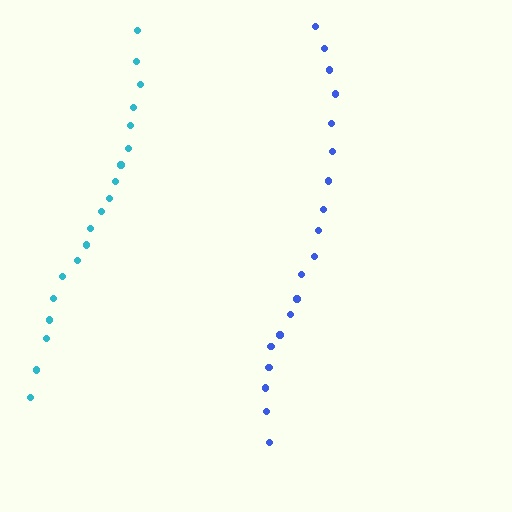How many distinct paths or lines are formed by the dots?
There are 2 distinct paths.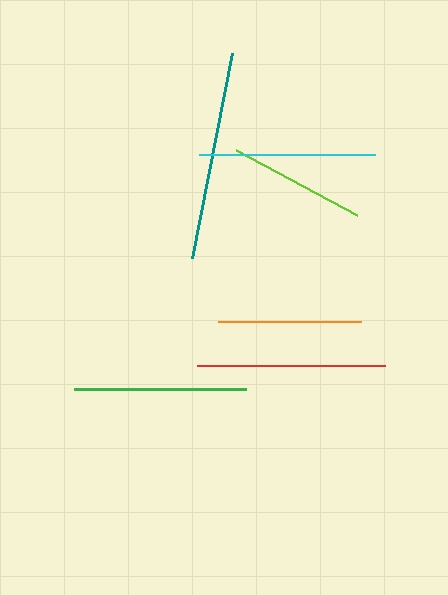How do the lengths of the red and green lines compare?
The red and green lines are approximately the same length.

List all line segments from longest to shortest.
From longest to shortest: teal, red, cyan, green, orange, lime.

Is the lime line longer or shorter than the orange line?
The orange line is longer than the lime line.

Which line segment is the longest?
The teal line is the longest at approximately 209 pixels.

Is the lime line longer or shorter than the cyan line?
The cyan line is longer than the lime line.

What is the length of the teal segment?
The teal segment is approximately 209 pixels long.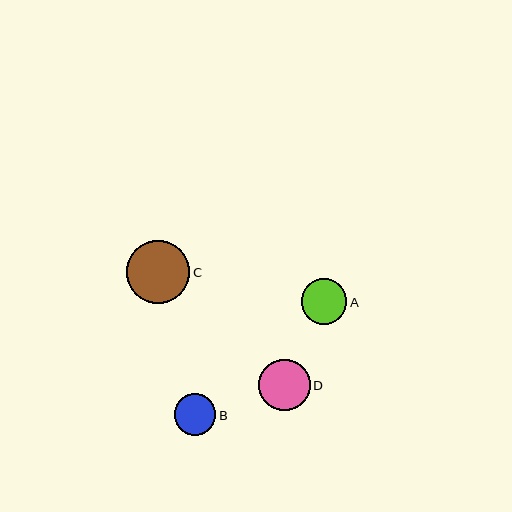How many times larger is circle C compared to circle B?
Circle C is approximately 1.5 times the size of circle B.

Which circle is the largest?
Circle C is the largest with a size of approximately 63 pixels.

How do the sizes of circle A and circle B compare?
Circle A and circle B are approximately the same size.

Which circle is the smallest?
Circle B is the smallest with a size of approximately 42 pixels.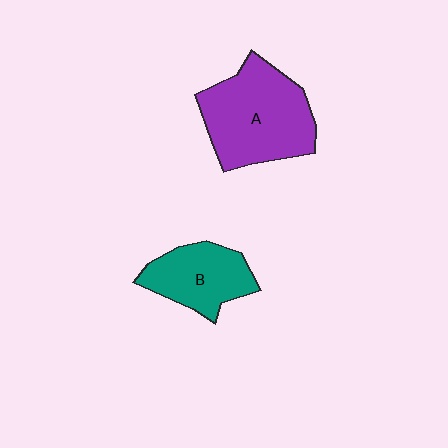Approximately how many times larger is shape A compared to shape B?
Approximately 1.6 times.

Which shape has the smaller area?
Shape B (teal).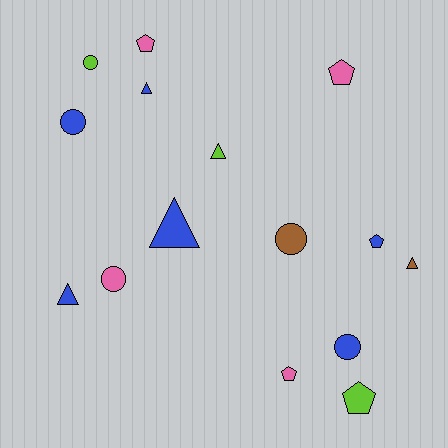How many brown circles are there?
There is 1 brown circle.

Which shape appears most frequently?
Pentagon, with 5 objects.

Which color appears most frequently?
Blue, with 6 objects.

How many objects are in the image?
There are 15 objects.